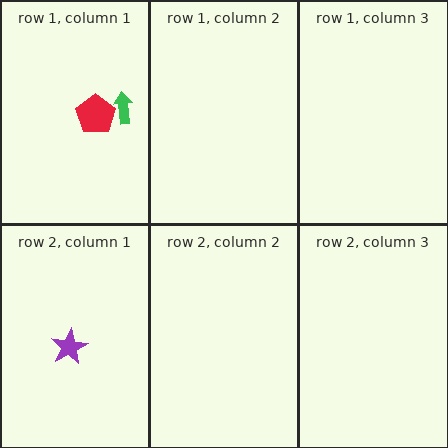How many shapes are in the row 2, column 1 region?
1.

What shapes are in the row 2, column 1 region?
The purple star.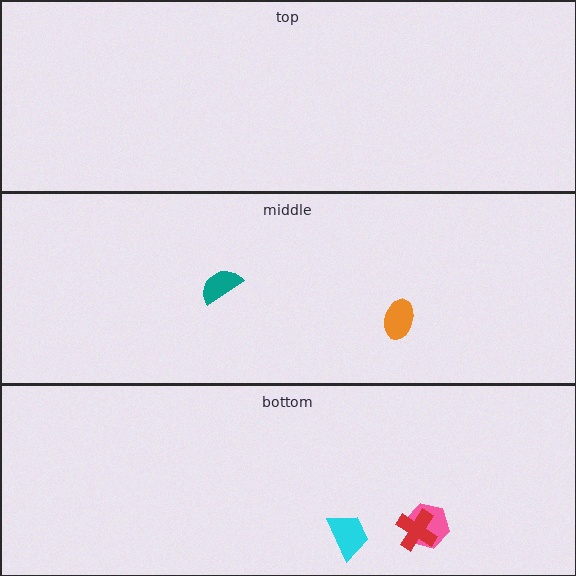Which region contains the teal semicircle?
The middle region.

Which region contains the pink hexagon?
The bottom region.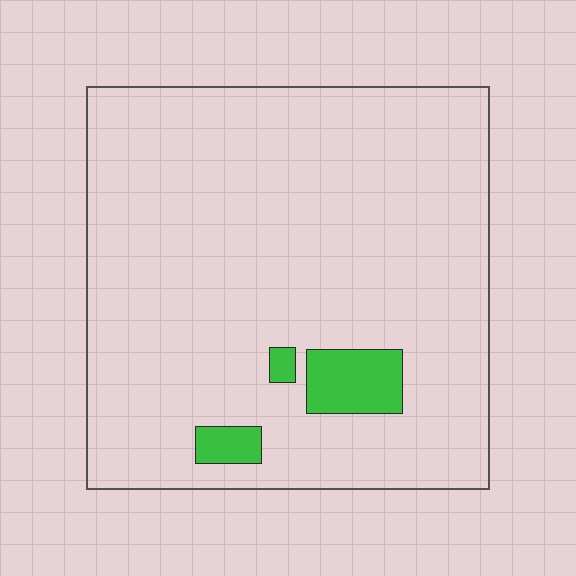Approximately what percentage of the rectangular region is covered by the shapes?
Approximately 5%.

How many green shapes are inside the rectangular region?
3.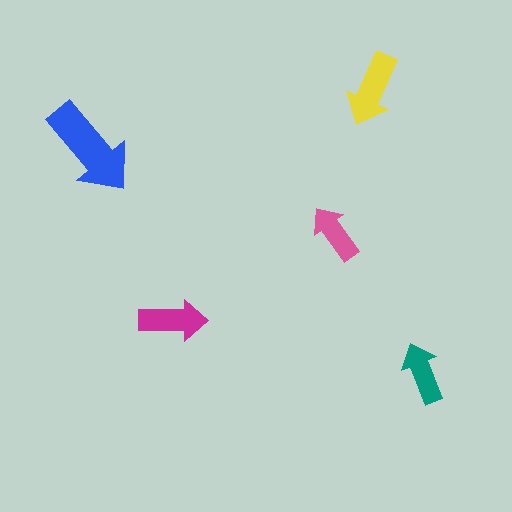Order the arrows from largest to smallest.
the blue one, the yellow one, the magenta one, the teal one, the pink one.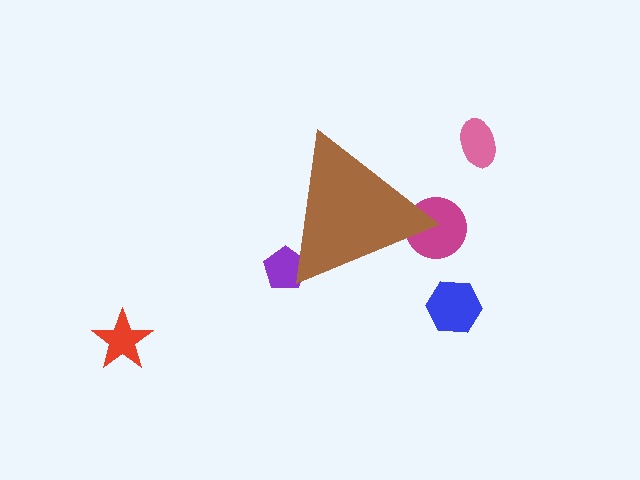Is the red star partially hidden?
No, the red star is fully visible.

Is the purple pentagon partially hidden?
Yes, the purple pentagon is partially hidden behind the brown triangle.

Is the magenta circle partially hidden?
Yes, the magenta circle is partially hidden behind the brown triangle.